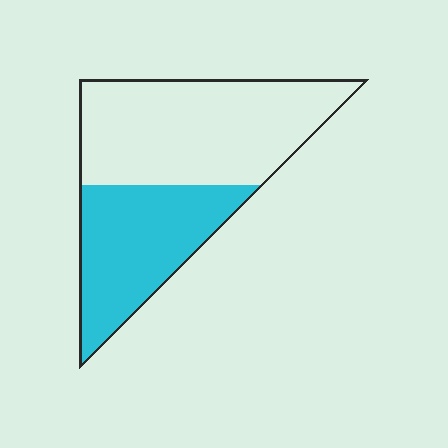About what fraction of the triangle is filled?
About two fifths (2/5).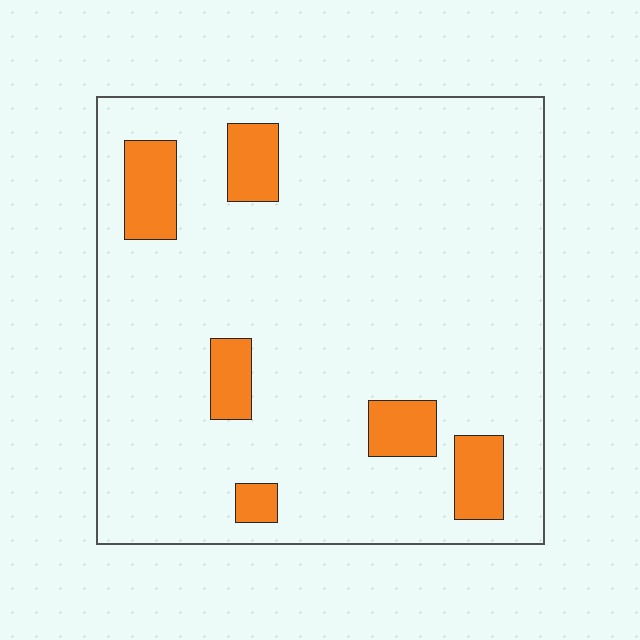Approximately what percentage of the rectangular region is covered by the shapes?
Approximately 10%.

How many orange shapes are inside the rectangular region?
6.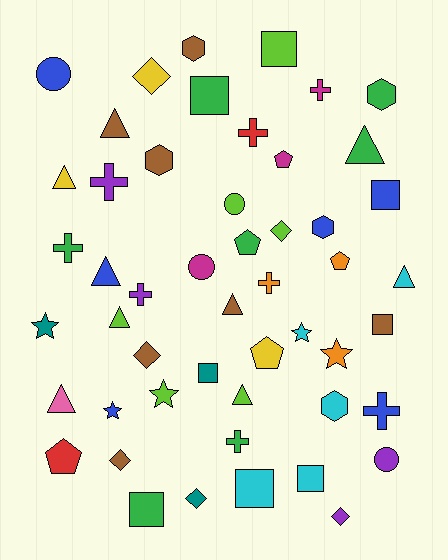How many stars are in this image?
There are 5 stars.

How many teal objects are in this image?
There are 3 teal objects.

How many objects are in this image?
There are 50 objects.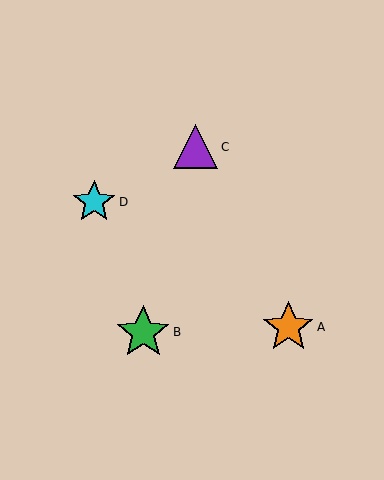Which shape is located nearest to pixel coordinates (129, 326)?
The green star (labeled B) at (143, 332) is nearest to that location.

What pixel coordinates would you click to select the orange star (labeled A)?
Click at (288, 327) to select the orange star A.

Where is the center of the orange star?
The center of the orange star is at (288, 327).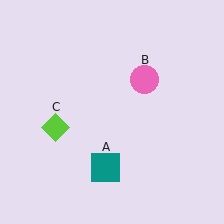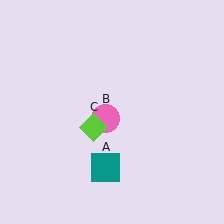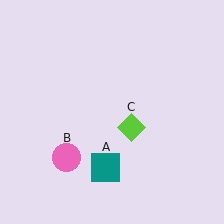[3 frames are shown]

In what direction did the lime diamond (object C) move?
The lime diamond (object C) moved right.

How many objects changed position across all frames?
2 objects changed position: pink circle (object B), lime diamond (object C).